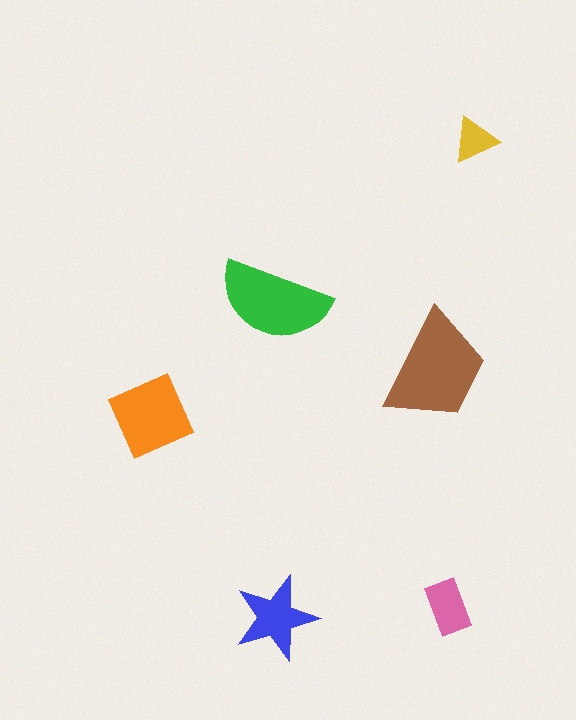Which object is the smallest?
The yellow triangle.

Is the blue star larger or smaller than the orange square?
Smaller.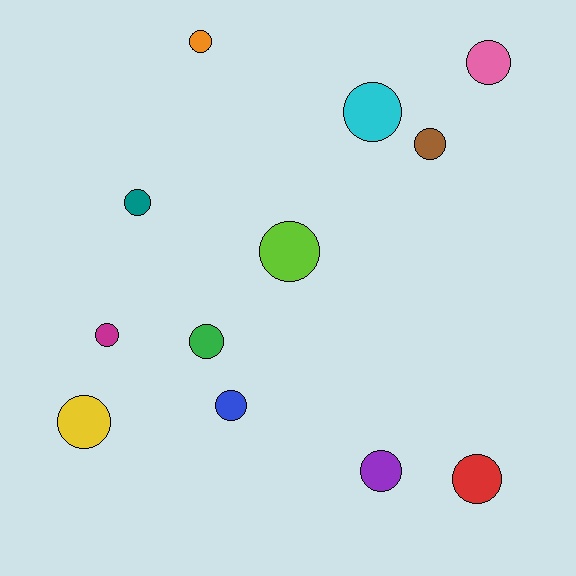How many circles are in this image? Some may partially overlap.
There are 12 circles.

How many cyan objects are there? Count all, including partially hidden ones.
There is 1 cyan object.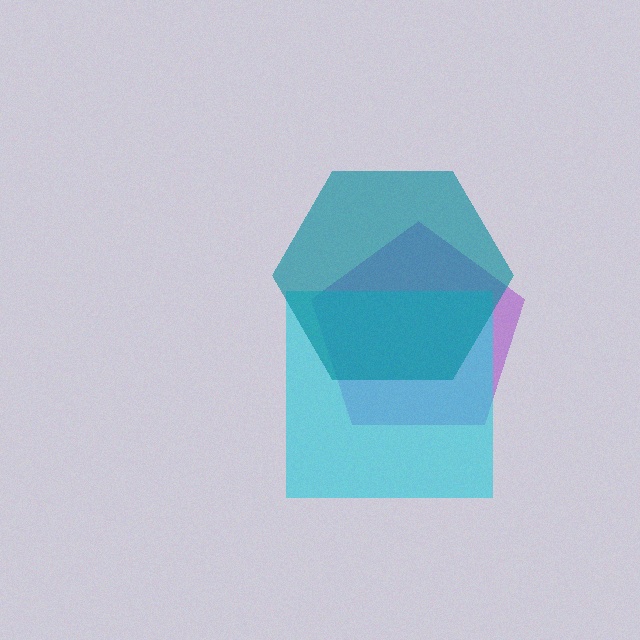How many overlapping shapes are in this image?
There are 3 overlapping shapes in the image.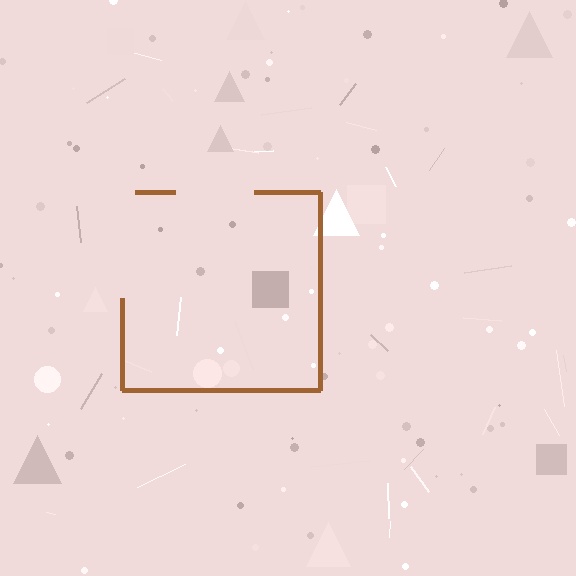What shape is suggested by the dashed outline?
The dashed outline suggests a square.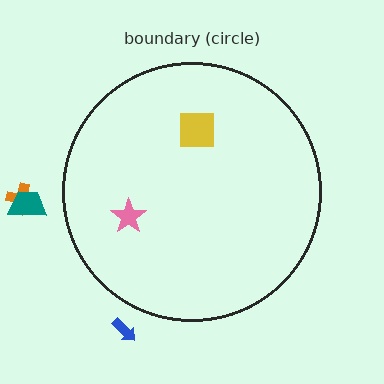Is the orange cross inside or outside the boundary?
Outside.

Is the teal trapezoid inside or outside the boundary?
Outside.